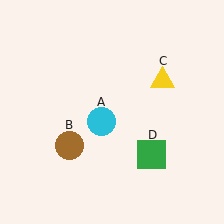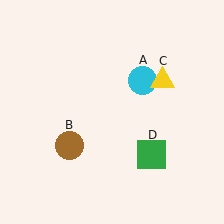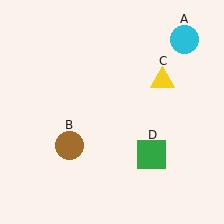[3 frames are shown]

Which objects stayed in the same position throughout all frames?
Brown circle (object B) and yellow triangle (object C) and green square (object D) remained stationary.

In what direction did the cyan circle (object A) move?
The cyan circle (object A) moved up and to the right.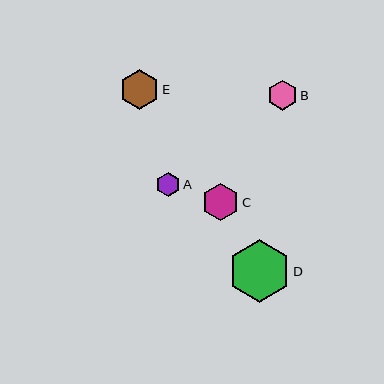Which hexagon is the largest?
Hexagon D is the largest with a size of approximately 62 pixels.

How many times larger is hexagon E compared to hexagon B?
Hexagon E is approximately 1.3 times the size of hexagon B.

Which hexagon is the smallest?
Hexagon A is the smallest with a size of approximately 24 pixels.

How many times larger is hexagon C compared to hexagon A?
Hexagon C is approximately 1.5 times the size of hexagon A.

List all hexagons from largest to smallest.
From largest to smallest: D, E, C, B, A.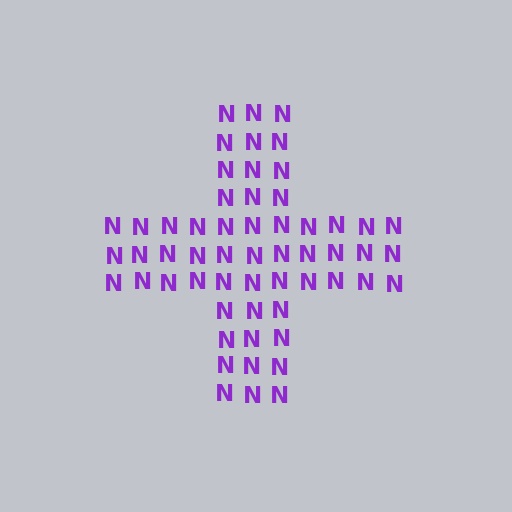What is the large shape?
The large shape is a cross.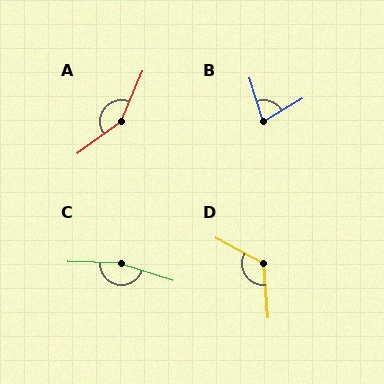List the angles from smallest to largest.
B (77°), D (124°), A (148°), C (164°).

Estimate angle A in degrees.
Approximately 148 degrees.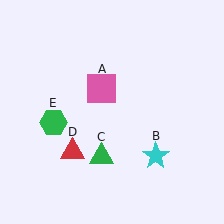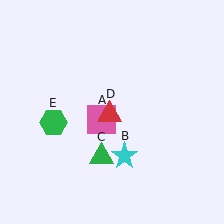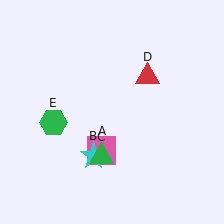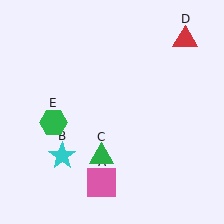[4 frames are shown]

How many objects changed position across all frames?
3 objects changed position: pink square (object A), cyan star (object B), red triangle (object D).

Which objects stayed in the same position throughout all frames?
Green triangle (object C) and green hexagon (object E) remained stationary.